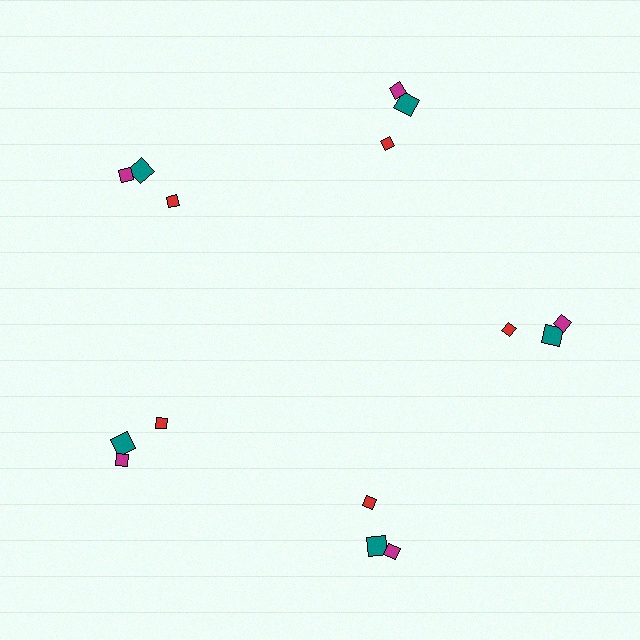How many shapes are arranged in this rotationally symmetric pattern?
There are 15 shapes, arranged in 5 groups of 3.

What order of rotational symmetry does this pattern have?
This pattern has 5-fold rotational symmetry.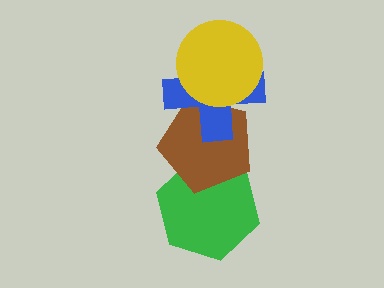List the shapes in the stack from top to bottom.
From top to bottom: the yellow circle, the blue cross, the brown pentagon, the green hexagon.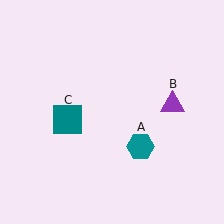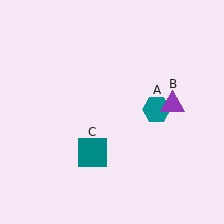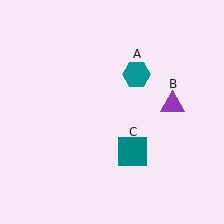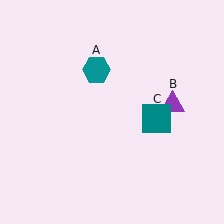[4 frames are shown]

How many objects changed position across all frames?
2 objects changed position: teal hexagon (object A), teal square (object C).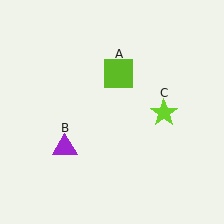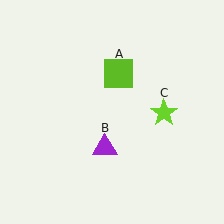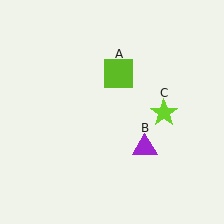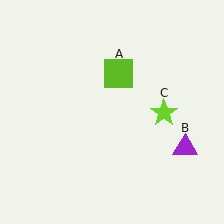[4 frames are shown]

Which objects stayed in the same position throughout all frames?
Lime square (object A) and lime star (object C) remained stationary.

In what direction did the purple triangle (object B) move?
The purple triangle (object B) moved right.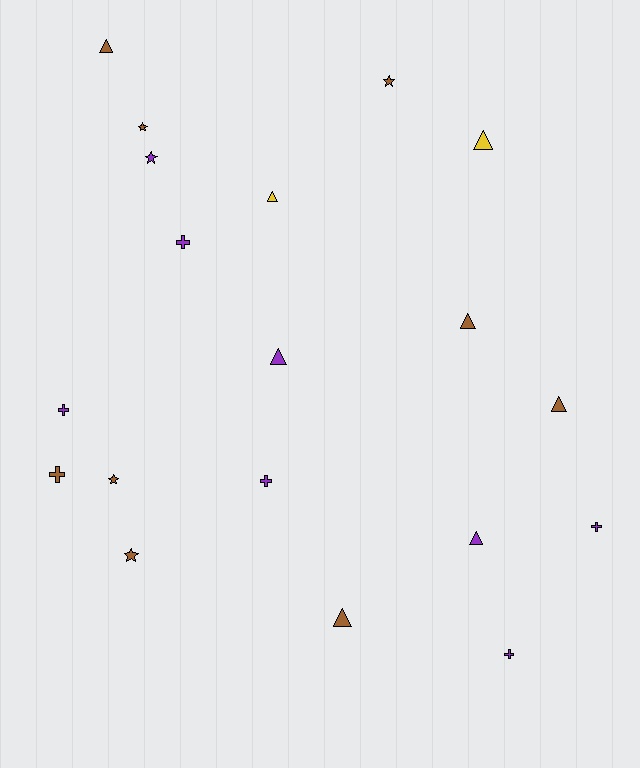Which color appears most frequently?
Brown, with 9 objects.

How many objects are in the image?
There are 19 objects.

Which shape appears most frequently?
Triangle, with 8 objects.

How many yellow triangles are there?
There are 2 yellow triangles.